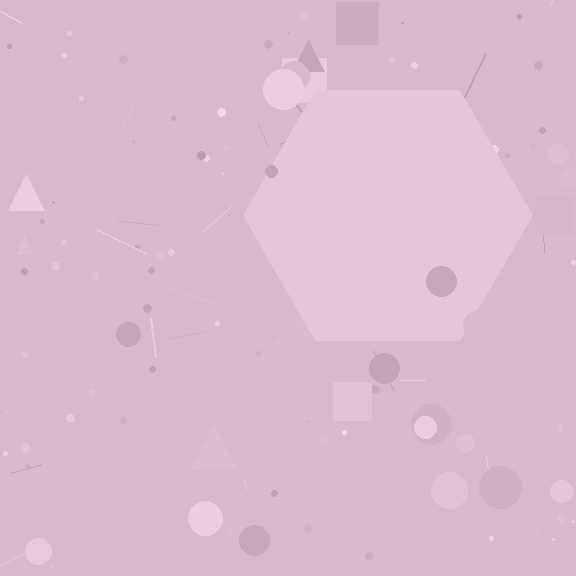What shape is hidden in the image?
A hexagon is hidden in the image.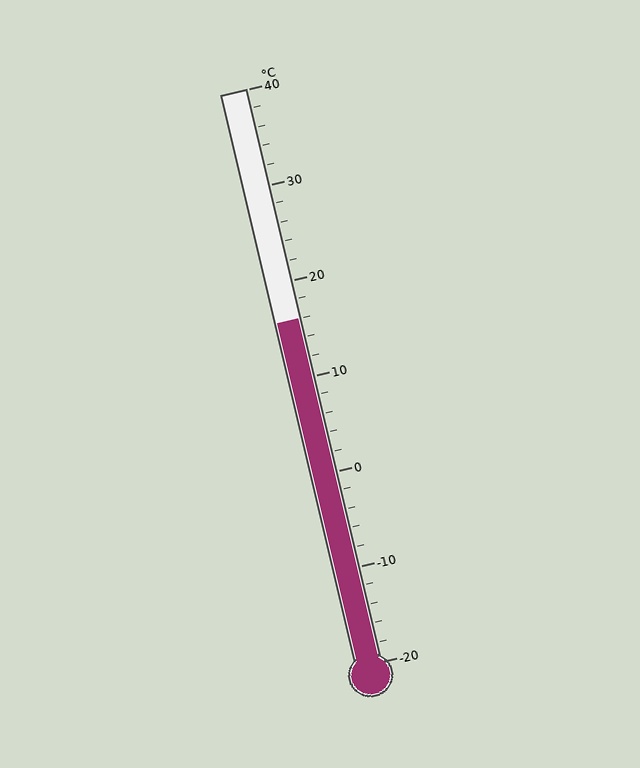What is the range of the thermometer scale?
The thermometer scale ranges from -20°C to 40°C.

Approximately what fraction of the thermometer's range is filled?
The thermometer is filled to approximately 60% of its range.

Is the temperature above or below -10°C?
The temperature is above -10°C.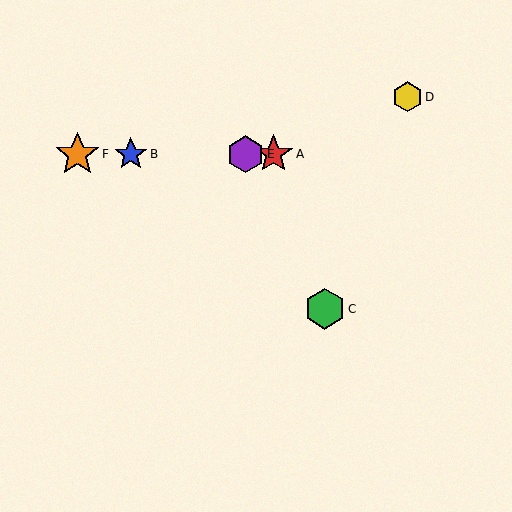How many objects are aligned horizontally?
4 objects (A, B, E, F) are aligned horizontally.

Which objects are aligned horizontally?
Objects A, B, E, F are aligned horizontally.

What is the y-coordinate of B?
Object B is at y≈154.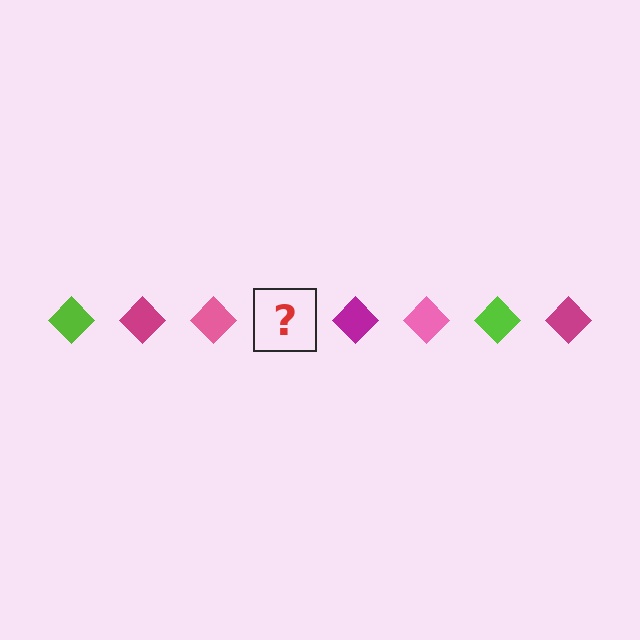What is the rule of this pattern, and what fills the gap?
The rule is that the pattern cycles through lime, magenta, pink diamonds. The gap should be filled with a lime diamond.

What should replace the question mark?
The question mark should be replaced with a lime diamond.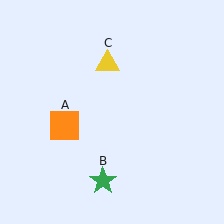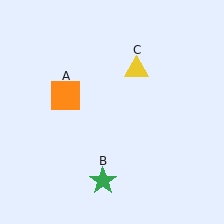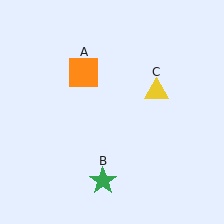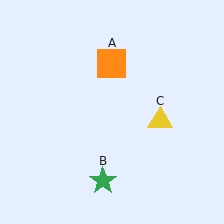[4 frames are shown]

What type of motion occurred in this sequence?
The orange square (object A), yellow triangle (object C) rotated clockwise around the center of the scene.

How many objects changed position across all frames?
2 objects changed position: orange square (object A), yellow triangle (object C).